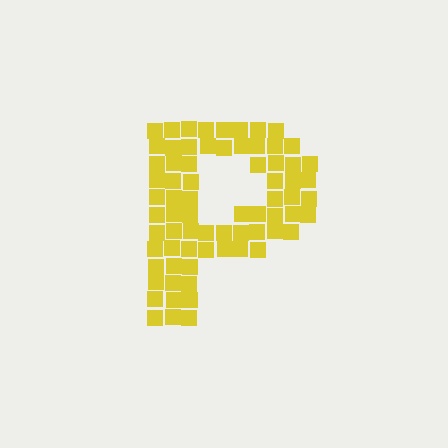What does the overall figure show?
The overall figure shows the letter P.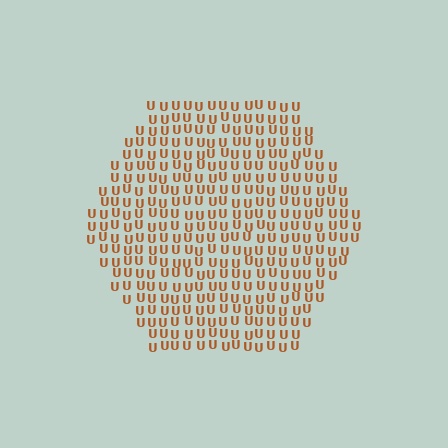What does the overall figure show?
The overall figure shows a hexagon.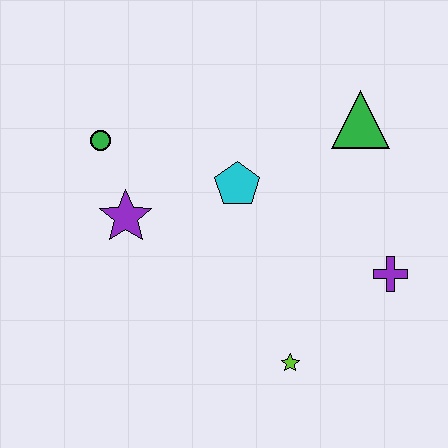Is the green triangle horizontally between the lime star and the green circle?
No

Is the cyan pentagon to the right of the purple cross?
No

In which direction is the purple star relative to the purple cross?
The purple star is to the left of the purple cross.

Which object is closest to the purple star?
The green circle is closest to the purple star.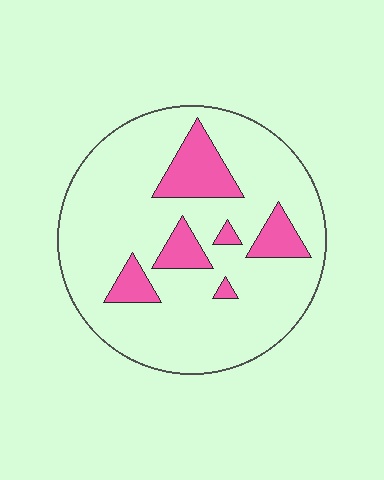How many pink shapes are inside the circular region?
6.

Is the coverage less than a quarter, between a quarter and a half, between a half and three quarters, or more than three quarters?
Less than a quarter.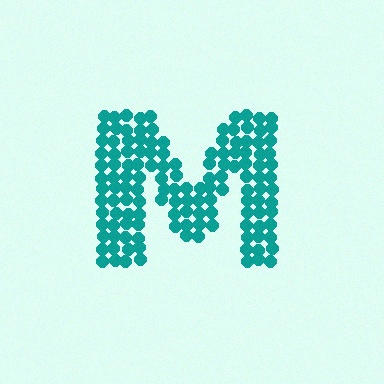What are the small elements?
The small elements are circles.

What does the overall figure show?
The overall figure shows the letter M.